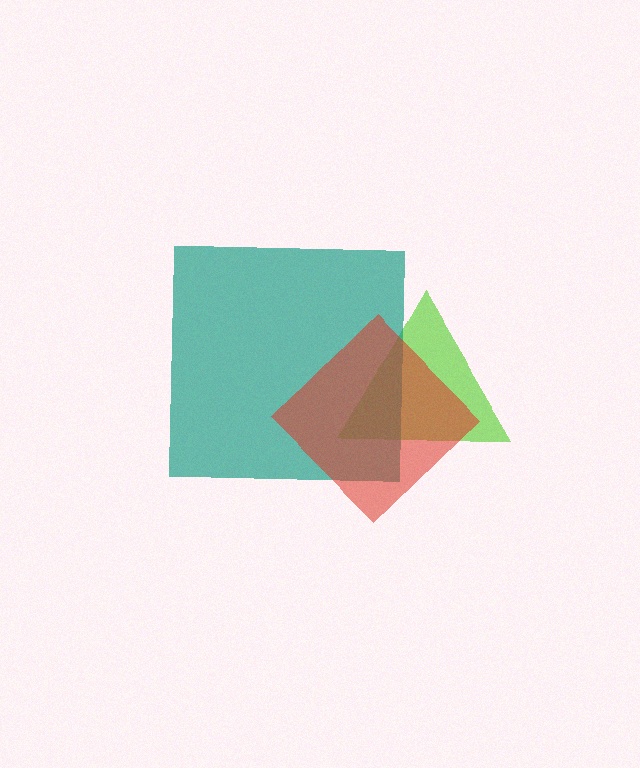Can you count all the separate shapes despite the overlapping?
Yes, there are 3 separate shapes.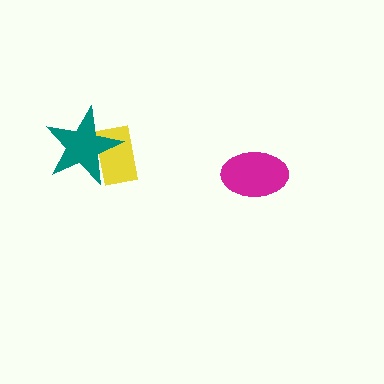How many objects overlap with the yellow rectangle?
1 object overlaps with the yellow rectangle.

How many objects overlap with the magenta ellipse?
0 objects overlap with the magenta ellipse.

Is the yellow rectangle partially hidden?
Yes, it is partially covered by another shape.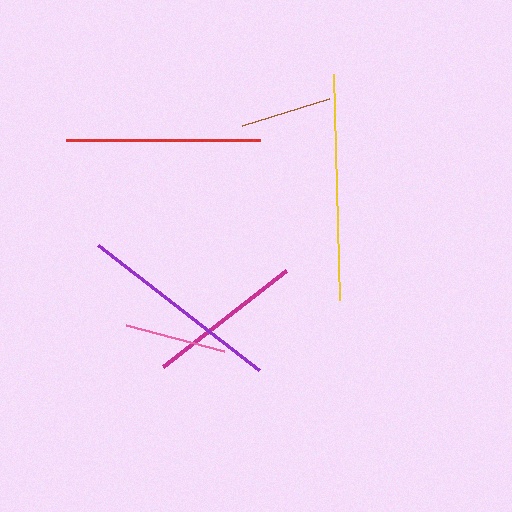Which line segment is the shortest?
The brown line is the shortest at approximately 91 pixels.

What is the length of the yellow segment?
The yellow segment is approximately 226 pixels long.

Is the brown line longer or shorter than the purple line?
The purple line is longer than the brown line.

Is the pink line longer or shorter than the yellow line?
The yellow line is longer than the pink line.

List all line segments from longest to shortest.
From longest to shortest: yellow, purple, red, magenta, pink, brown.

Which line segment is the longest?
The yellow line is the longest at approximately 226 pixels.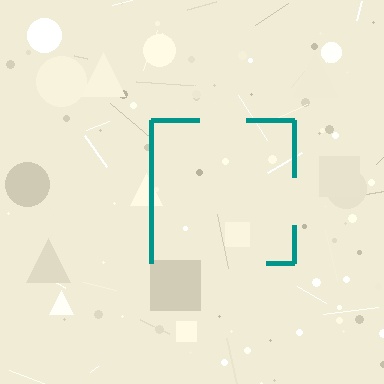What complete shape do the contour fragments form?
The contour fragments form a square.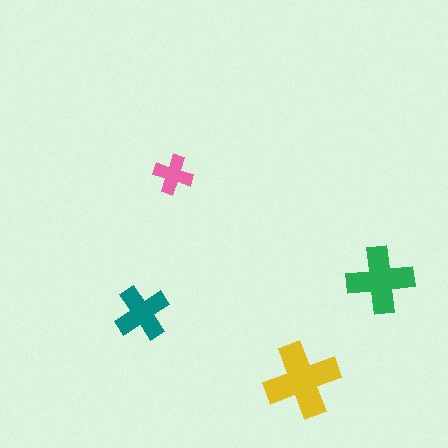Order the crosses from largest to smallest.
the yellow one, the green one, the teal one, the pink one.